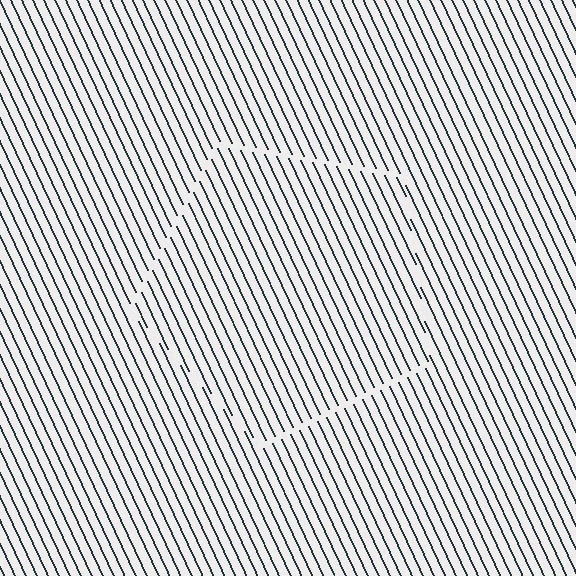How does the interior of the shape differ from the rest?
The interior of the shape contains the same grating, shifted by half a period — the contour is defined by the phase discontinuity where line-ends from the inner and outer gratings abut.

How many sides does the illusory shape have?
5 sides — the line-ends trace a pentagon.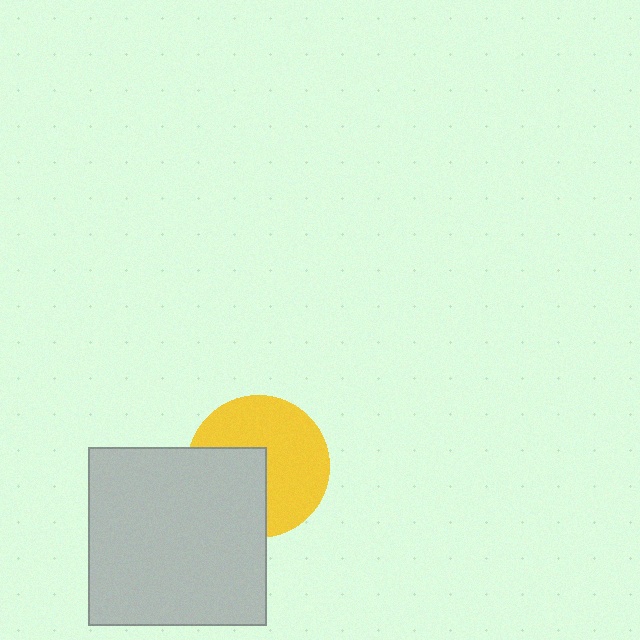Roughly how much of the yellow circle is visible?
About half of it is visible (roughly 62%).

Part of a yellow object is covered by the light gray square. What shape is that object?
It is a circle.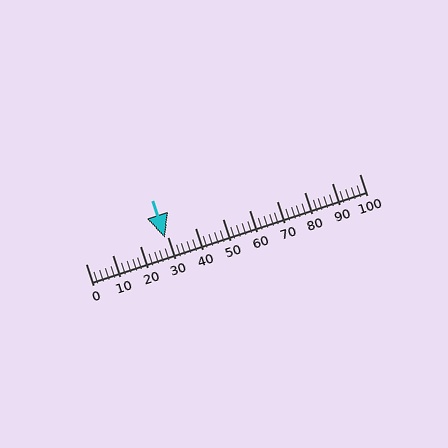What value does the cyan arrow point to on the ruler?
The cyan arrow points to approximately 29.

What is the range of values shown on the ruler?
The ruler shows values from 0 to 100.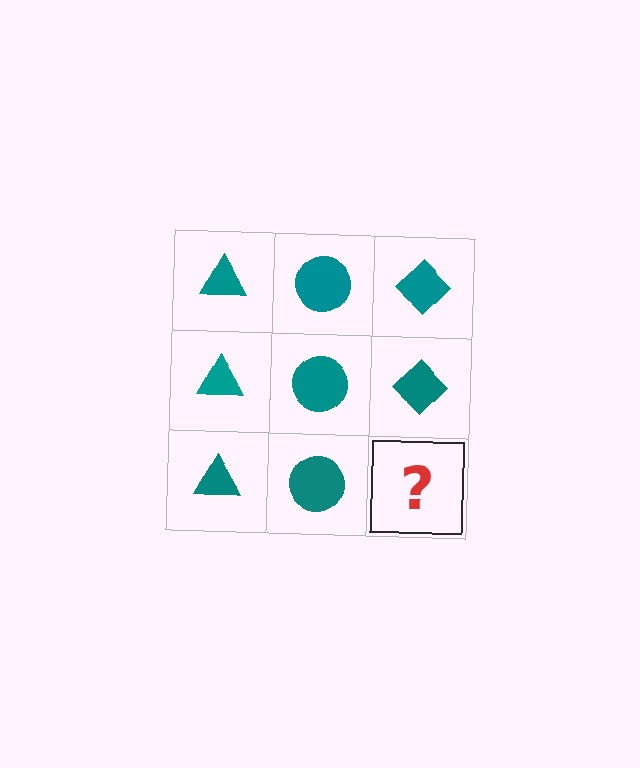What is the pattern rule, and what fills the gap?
The rule is that each column has a consistent shape. The gap should be filled with a teal diamond.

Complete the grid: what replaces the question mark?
The question mark should be replaced with a teal diamond.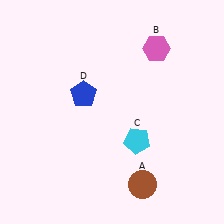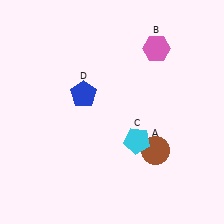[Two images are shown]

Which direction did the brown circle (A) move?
The brown circle (A) moved up.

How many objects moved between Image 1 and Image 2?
1 object moved between the two images.